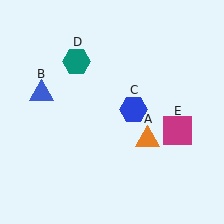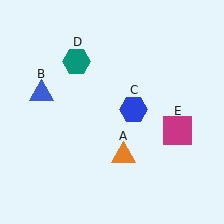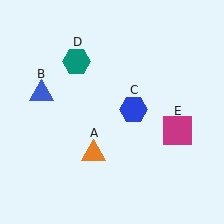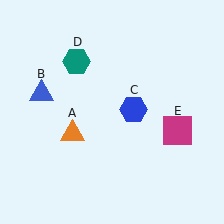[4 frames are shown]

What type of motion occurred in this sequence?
The orange triangle (object A) rotated clockwise around the center of the scene.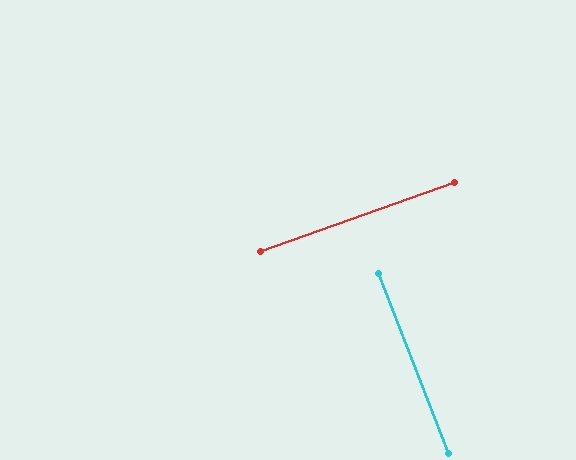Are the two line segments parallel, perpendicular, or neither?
Perpendicular — they meet at approximately 88°.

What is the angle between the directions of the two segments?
Approximately 88 degrees.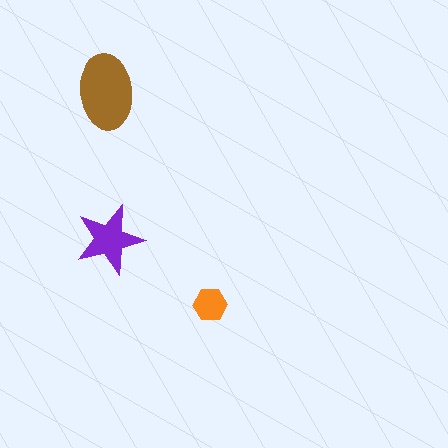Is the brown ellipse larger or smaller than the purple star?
Larger.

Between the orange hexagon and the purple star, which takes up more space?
The purple star.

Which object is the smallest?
The orange hexagon.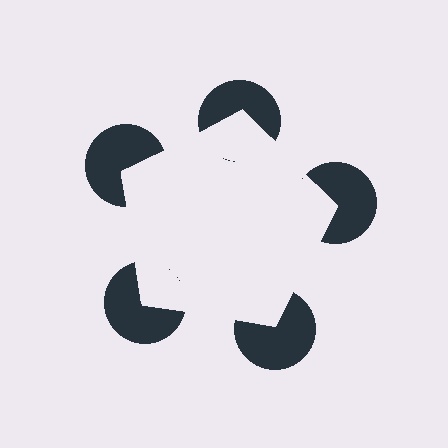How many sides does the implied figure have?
5 sides.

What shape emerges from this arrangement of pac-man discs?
An illusory pentagon — its edges are inferred from the aligned wedge cuts in the pac-man discs, not physically drawn.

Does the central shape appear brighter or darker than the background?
It typically appears slightly brighter than the background, even though no actual brightness change is drawn.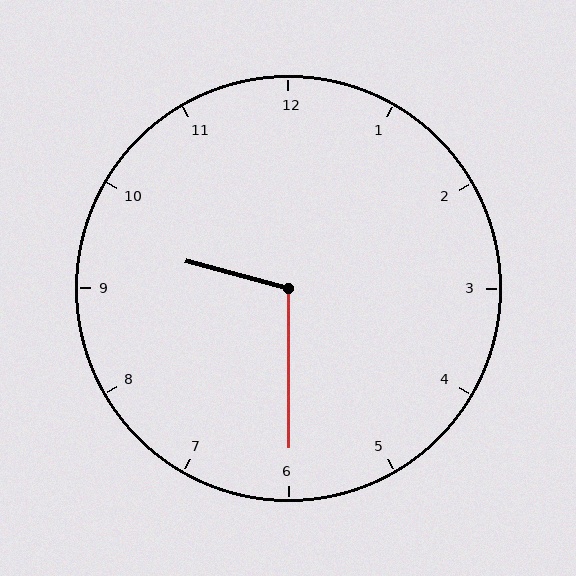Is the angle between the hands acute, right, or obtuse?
It is obtuse.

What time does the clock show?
9:30.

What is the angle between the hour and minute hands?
Approximately 105 degrees.